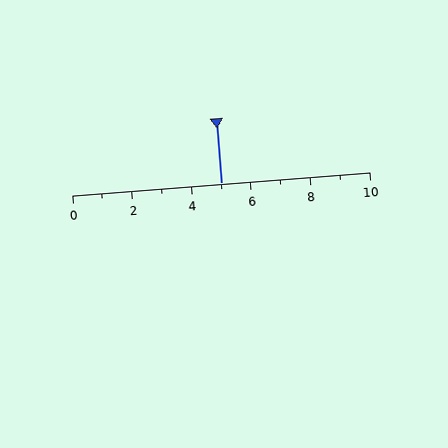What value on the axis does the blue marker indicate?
The marker indicates approximately 5.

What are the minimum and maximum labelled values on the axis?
The axis runs from 0 to 10.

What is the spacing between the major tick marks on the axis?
The major ticks are spaced 2 apart.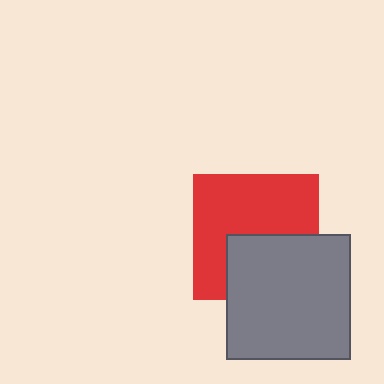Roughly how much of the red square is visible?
About half of it is visible (roughly 61%).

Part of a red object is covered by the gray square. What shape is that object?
It is a square.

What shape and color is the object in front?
The object in front is a gray square.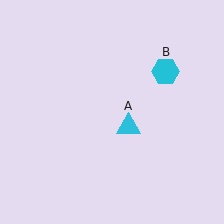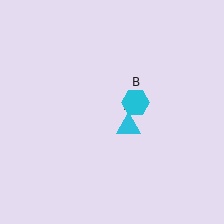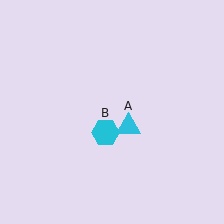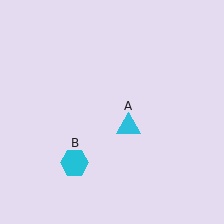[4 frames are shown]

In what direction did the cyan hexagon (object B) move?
The cyan hexagon (object B) moved down and to the left.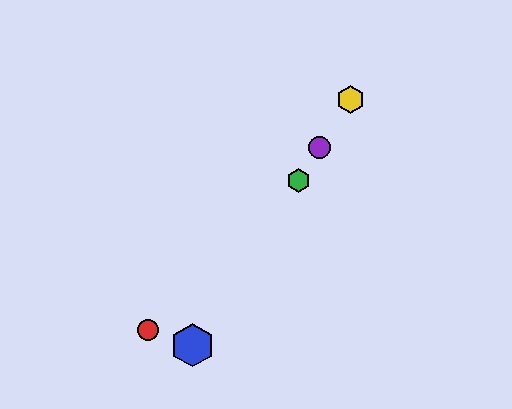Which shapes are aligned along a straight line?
The blue hexagon, the green hexagon, the yellow hexagon, the purple circle are aligned along a straight line.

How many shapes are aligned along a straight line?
4 shapes (the blue hexagon, the green hexagon, the yellow hexagon, the purple circle) are aligned along a straight line.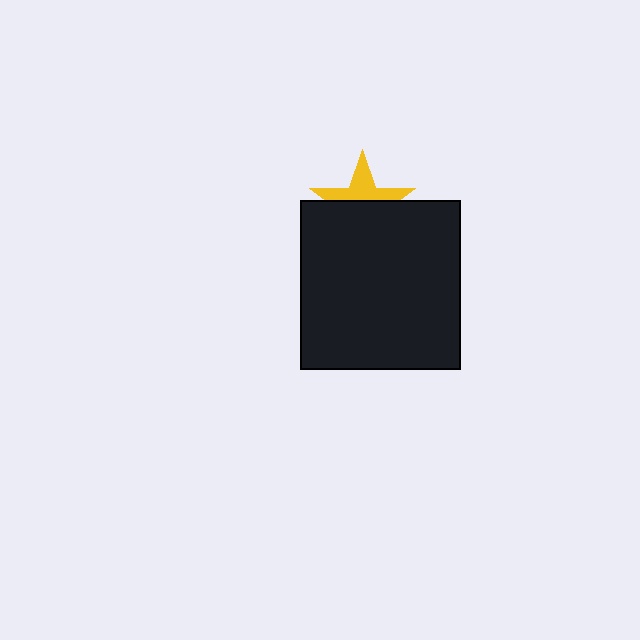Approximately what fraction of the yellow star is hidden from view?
Roughly 56% of the yellow star is hidden behind the black rectangle.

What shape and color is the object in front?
The object in front is a black rectangle.